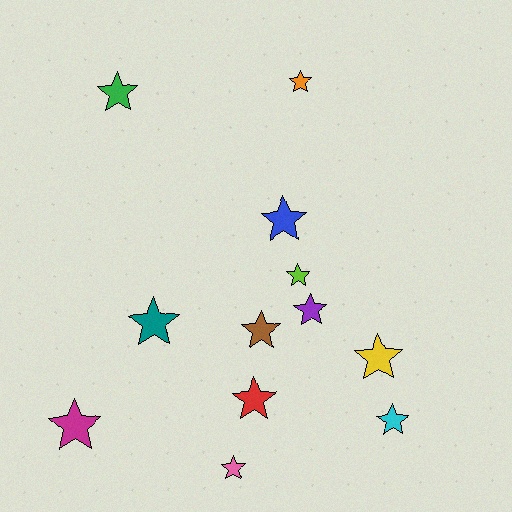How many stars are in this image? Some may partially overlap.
There are 12 stars.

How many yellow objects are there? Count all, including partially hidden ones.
There is 1 yellow object.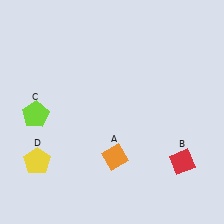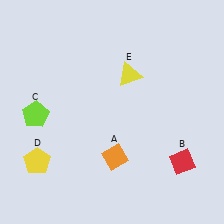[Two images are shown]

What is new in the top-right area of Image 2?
A yellow triangle (E) was added in the top-right area of Image 2.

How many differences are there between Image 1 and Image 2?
There is 1 difference between the two images.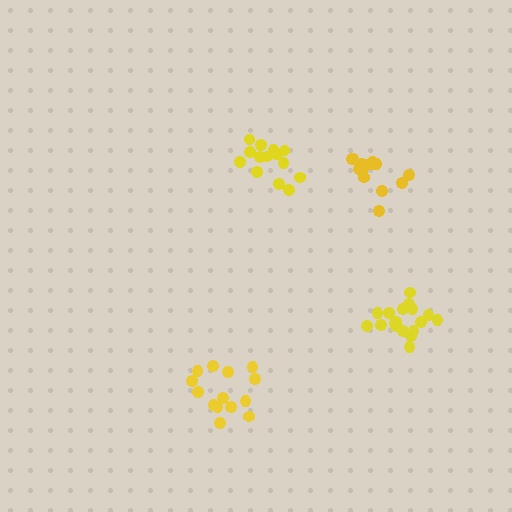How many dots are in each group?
Group 1: 15 dots, Group 2: 14 dots, Group 3: 14 dots, Group 4: 18 dots (61 total).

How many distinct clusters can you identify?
There are 4 distinct clusters.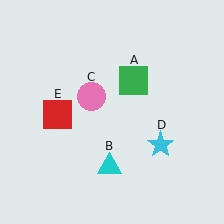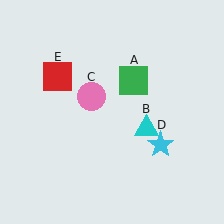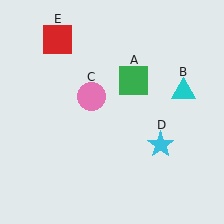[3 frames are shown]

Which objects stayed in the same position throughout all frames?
Green square (object A) and pink circle (object C) and cyan star (object D) remained stationary.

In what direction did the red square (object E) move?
The red square (object E) moved up.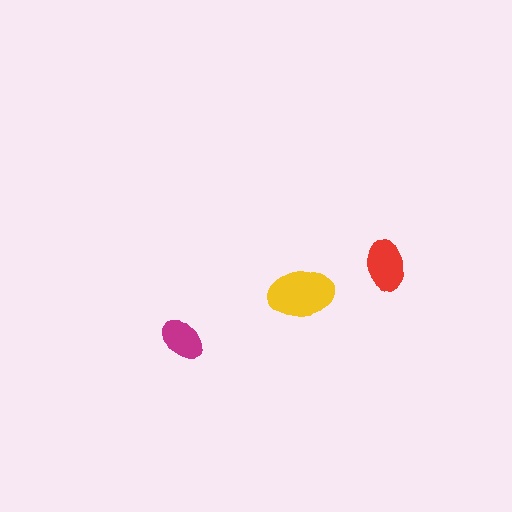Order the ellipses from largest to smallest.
the yellow one, the red one, the magenta one.